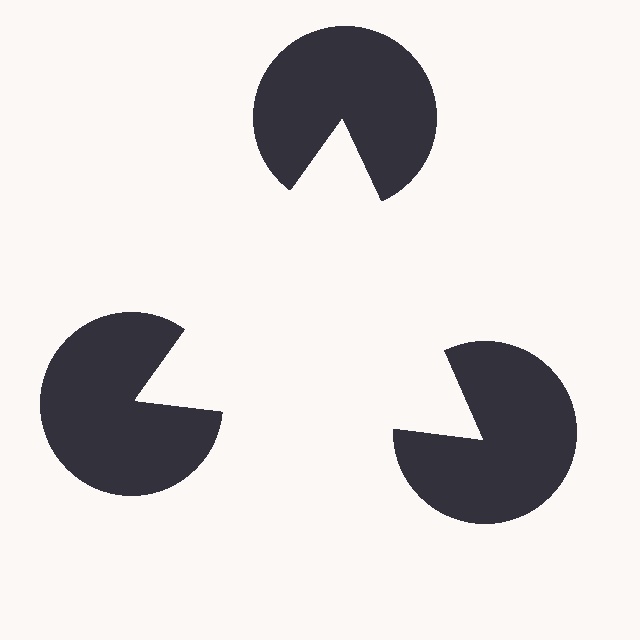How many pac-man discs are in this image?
There are 3 — one at each vertex of the illusory triangle.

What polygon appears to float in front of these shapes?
An illusory triangle — its edges are inferred from the aligned wedge cuts in the pac-man discs, not physically drawn.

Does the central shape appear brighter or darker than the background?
It typically appears slightly brighter than the background, even though no actual brightness change is drawn.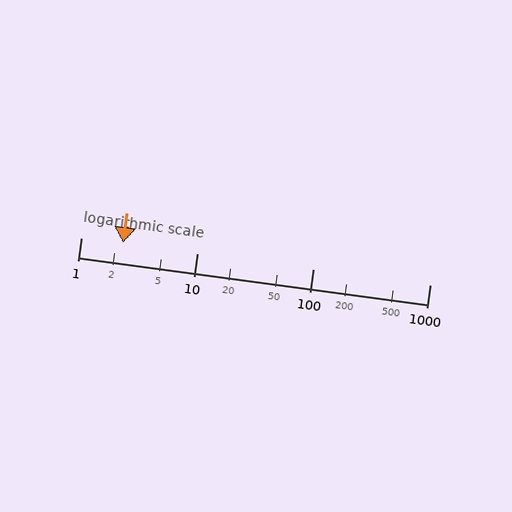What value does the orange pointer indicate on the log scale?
The pointer indicates approximately 2.3.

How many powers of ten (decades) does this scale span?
The scale spans 3 decades, from 1 to 1000.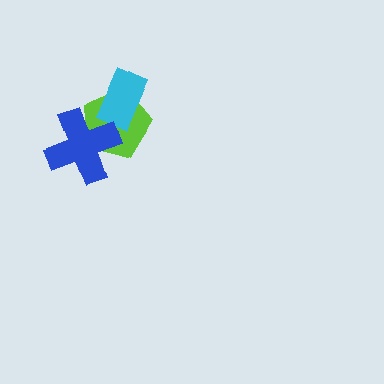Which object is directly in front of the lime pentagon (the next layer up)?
The cyan rectangle is directly in front of the lime pentagon.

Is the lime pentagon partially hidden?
Yes, it is partially covered by another shape.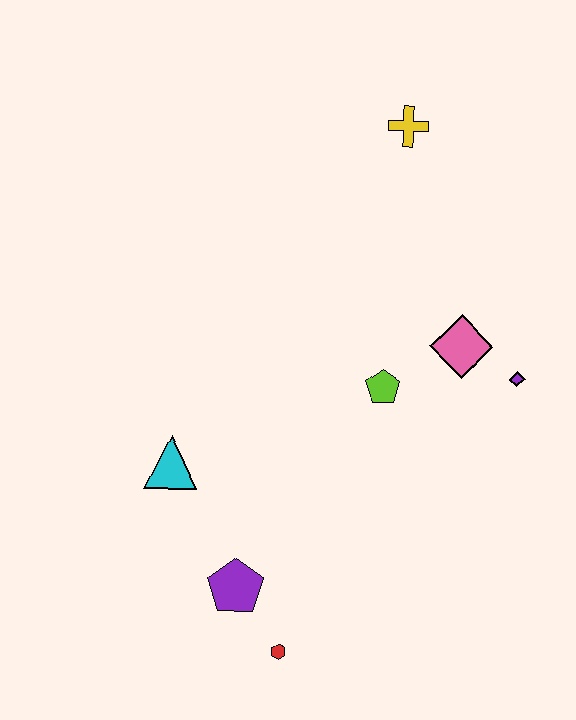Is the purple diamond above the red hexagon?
Yes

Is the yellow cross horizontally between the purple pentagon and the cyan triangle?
No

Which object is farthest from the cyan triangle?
The yellow cross is farthest from the cyan triangle.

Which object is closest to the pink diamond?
The purple diamond is closest to the pink diamond.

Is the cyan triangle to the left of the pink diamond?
Yes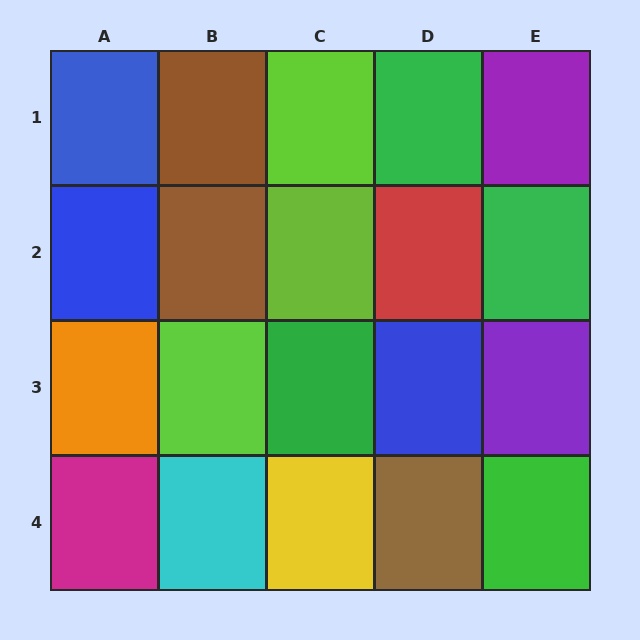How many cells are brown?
3 cells are brown.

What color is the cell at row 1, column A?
Blue.